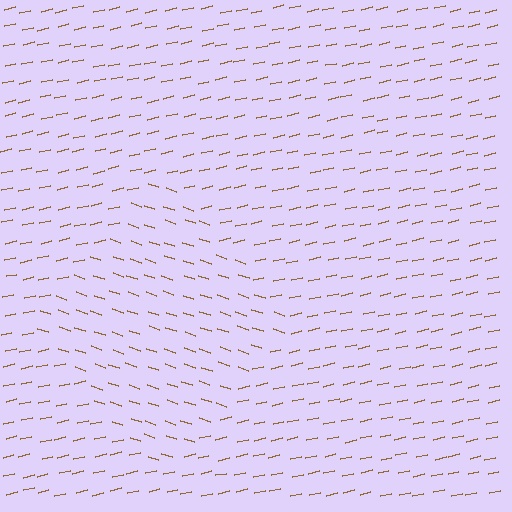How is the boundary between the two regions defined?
The boundary is defined purely by a change in line orientation (approximately 31 degrees difference). All lines are the same color and thickness.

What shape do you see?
I see a diamond.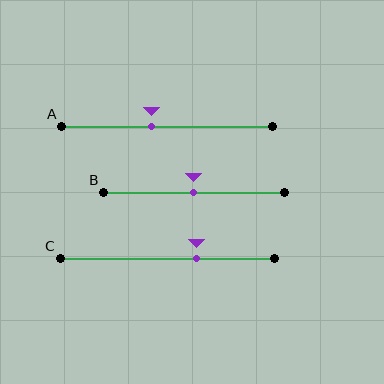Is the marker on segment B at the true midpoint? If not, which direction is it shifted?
Yes, the marker on segment B is at the true midpoint.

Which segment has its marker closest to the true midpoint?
Segment B has its marker closest to the true midpoint.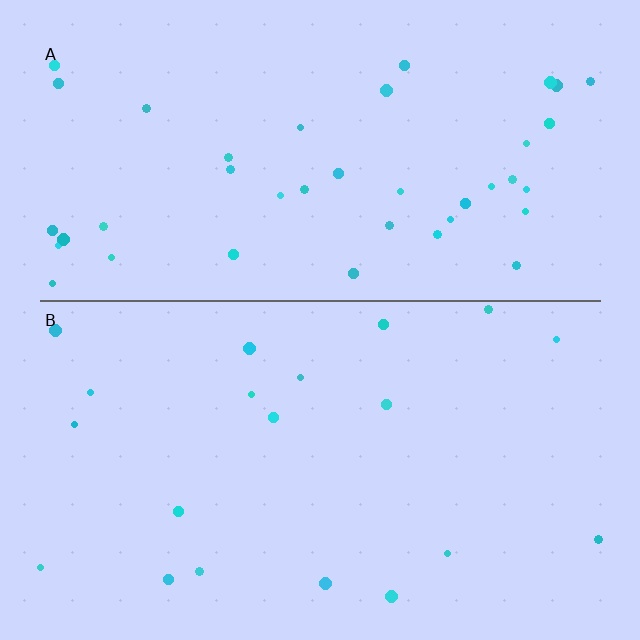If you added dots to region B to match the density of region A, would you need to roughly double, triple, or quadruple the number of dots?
Approximately double.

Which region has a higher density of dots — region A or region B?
A (the top).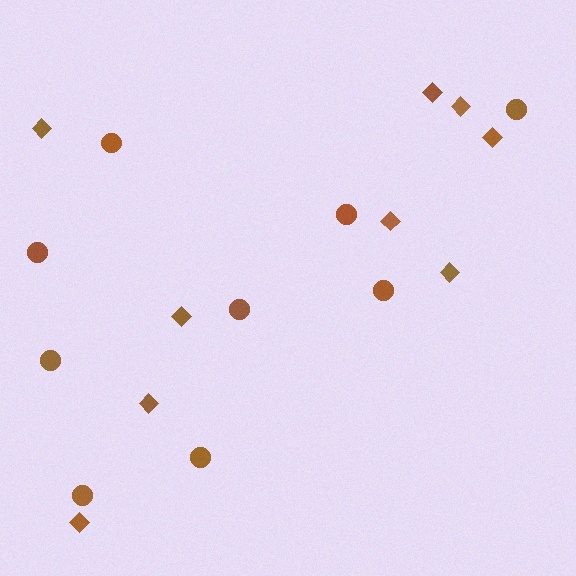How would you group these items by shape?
There are 2 groups: one group of diamonds (9) and one group of circles (9).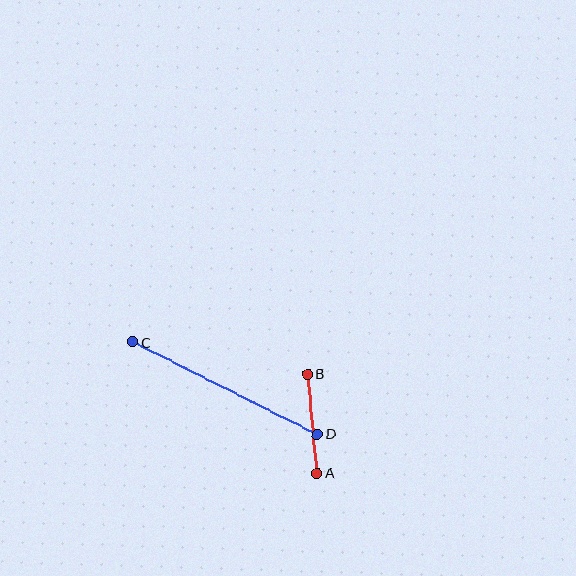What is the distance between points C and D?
The distance is approximately 206 pixels.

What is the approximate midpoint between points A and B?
The midpoint is at approximately (312, 424) pixels.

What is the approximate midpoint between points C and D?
The midpoint is at approximately (225, 388) pixels.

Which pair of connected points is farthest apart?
Points C and D are farthest apart.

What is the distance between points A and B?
The distance is approximately 100 pixels.